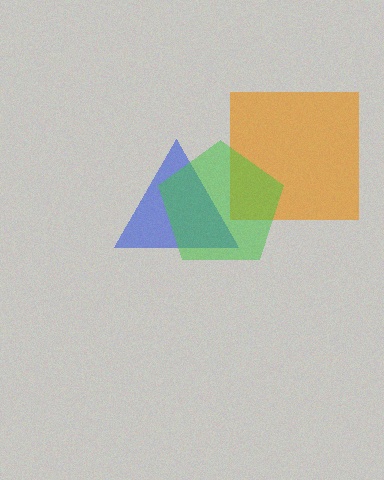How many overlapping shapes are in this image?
There are 3 overlapping shapes in the image.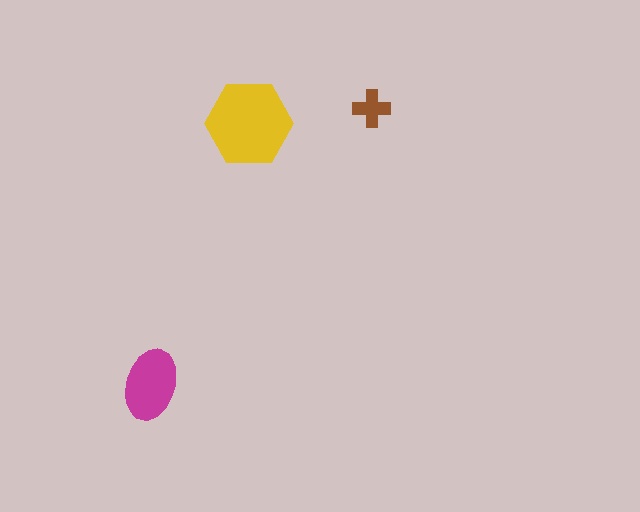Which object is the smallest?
The brown cross.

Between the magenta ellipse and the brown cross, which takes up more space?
The magenta ellipse.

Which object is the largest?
The yellow hexagon.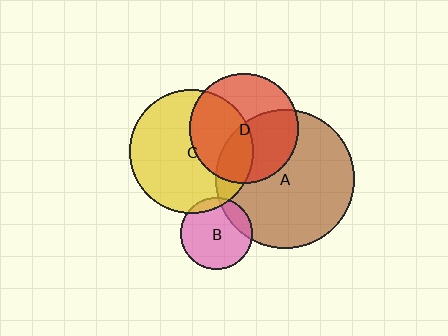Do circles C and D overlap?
Yes.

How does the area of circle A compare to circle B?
Approximately 3.7 times.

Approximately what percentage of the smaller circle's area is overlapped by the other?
Approximately 45%.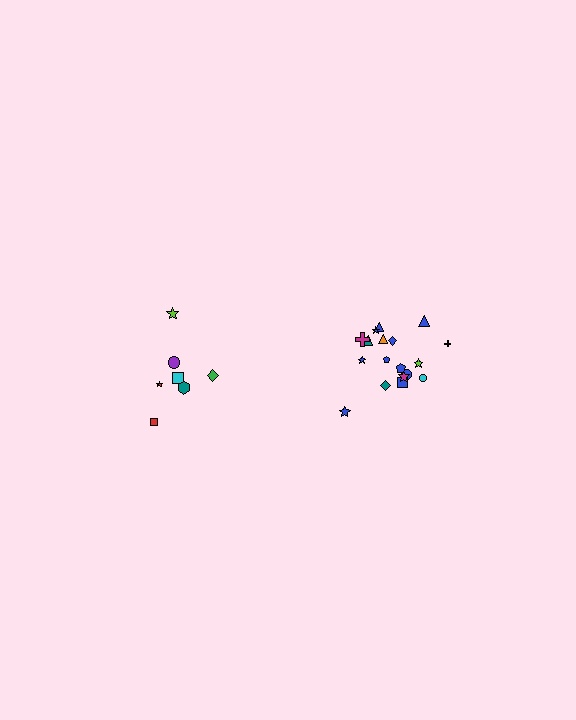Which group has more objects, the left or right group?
The right group.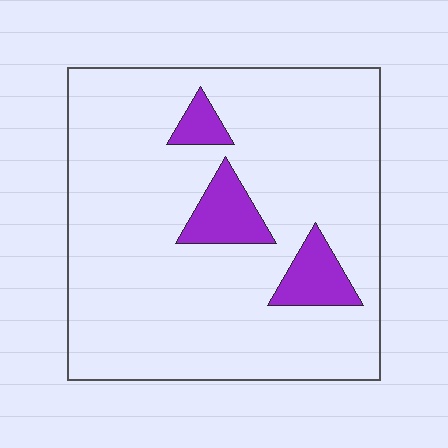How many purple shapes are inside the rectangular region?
3.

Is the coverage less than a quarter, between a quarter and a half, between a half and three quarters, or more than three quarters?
Less than a quarter.